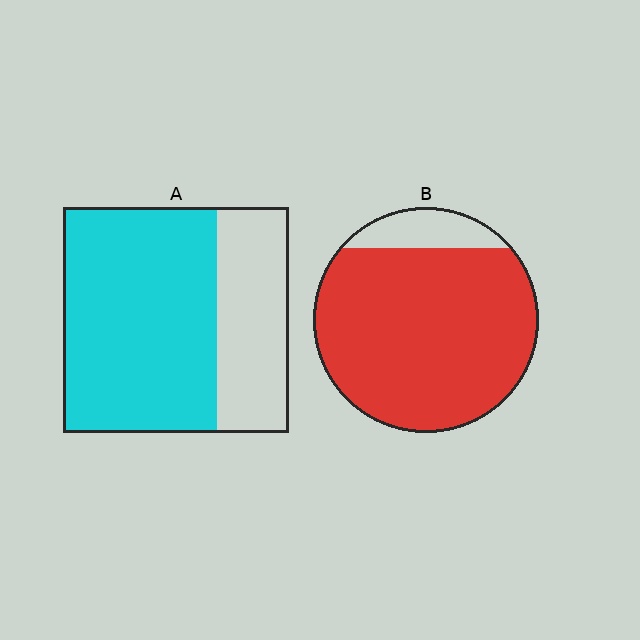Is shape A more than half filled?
Yes.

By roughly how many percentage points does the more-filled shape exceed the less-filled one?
By roughly 20 percentage points (B over A).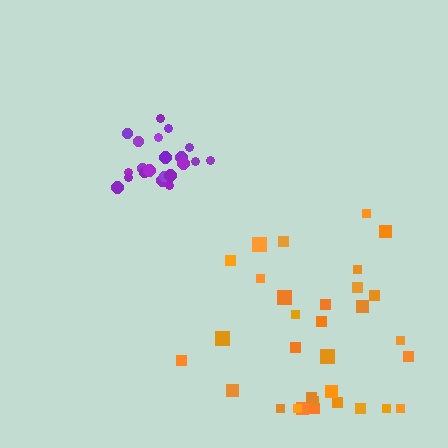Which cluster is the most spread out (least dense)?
Orange.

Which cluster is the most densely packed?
Purple.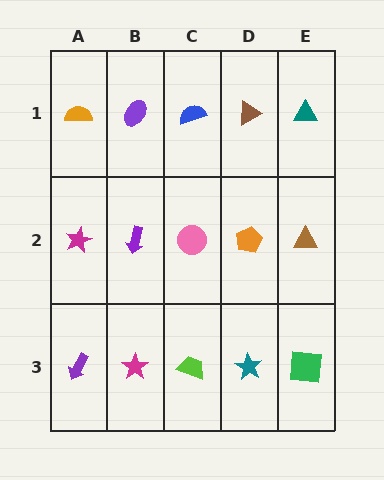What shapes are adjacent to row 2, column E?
A teal triangle (row 1, column E), a green square (row 3, column E), an orange pentagon (row 2, column D).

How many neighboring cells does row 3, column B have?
3.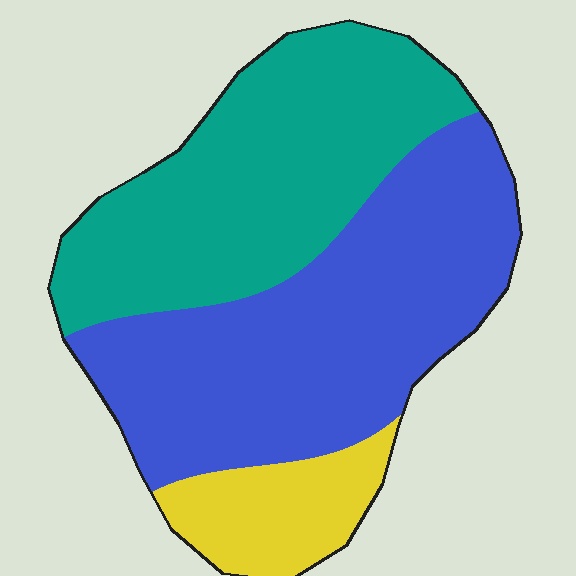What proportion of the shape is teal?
Teal takes up about two fifths (2/5) of the shape.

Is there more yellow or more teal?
Teal.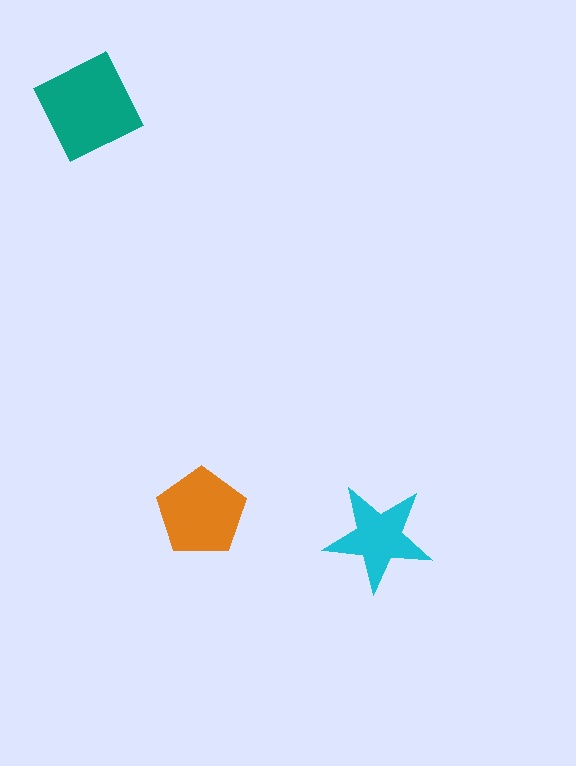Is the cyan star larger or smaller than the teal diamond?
Smaller.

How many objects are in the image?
There are 3 objects in the image.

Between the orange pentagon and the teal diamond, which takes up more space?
The teal diamond.